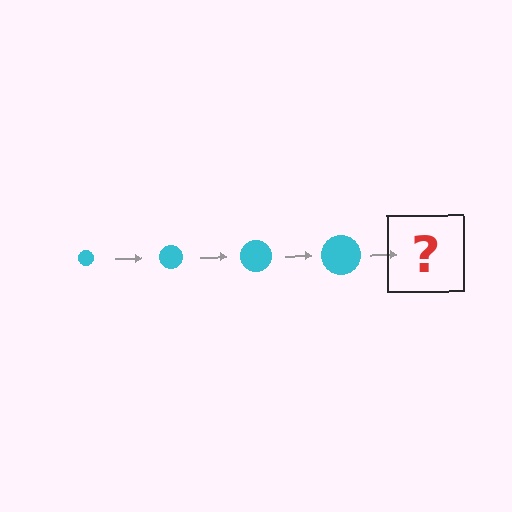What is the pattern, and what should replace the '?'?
The pattern is that the circle gets progressively larger each step. The '?' should be a cyan circle, larger than the previous one.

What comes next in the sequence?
The next element should be a cyan circle, larger than the previous one.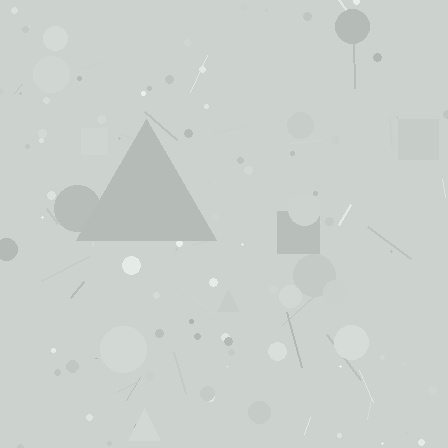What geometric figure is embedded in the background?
A triangle is embedded in the background.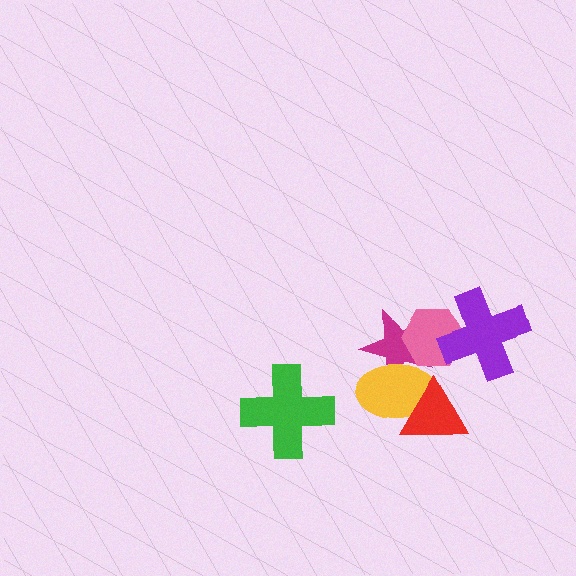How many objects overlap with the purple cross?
1 object overlaps with the purple cross.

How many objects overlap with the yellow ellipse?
3 objects overlap with the yellow ellipse.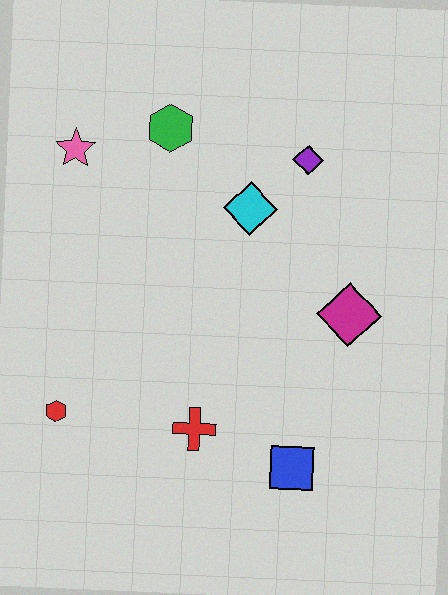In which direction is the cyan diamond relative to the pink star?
The cyan diamond is to the right of the pink star.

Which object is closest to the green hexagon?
The pink star is closest to the green hexagon.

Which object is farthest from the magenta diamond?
The pink star is farthest from the magenta diamond.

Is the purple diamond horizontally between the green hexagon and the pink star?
No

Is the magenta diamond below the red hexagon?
No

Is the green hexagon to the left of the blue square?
Yes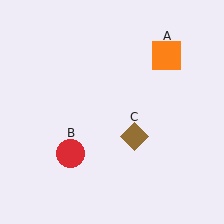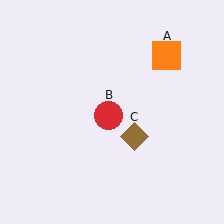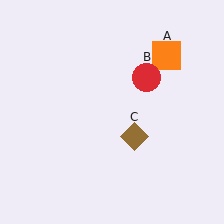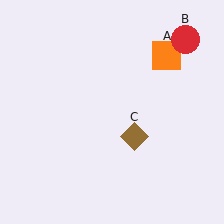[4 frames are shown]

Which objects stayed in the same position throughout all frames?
Orange square (object A) and brown diamond (object C) remained stationary.